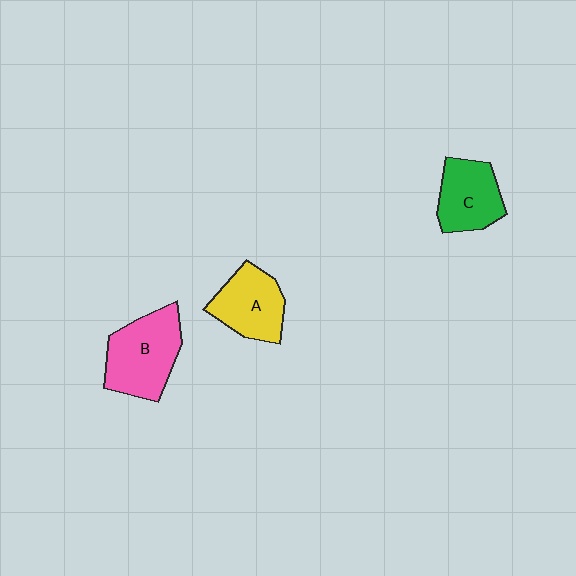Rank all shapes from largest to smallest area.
From largest to smallest: B (pink), A (yellow), C (green).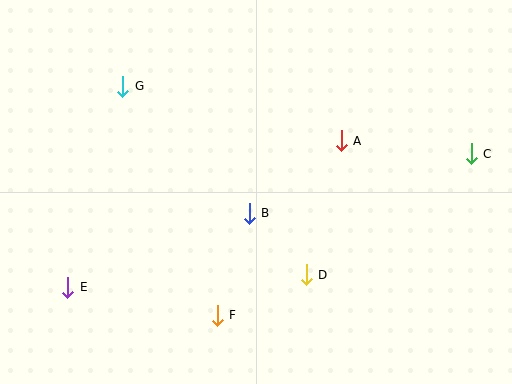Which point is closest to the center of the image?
Point B at (249, 213) is closest to the center.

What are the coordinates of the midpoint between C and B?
The midpoint between C and B is at (360, 184).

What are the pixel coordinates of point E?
Point E is at (68, 287).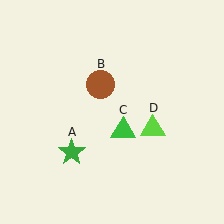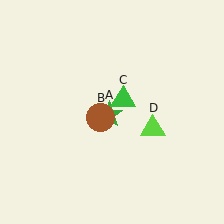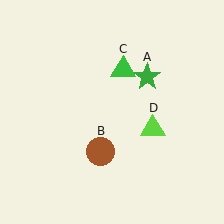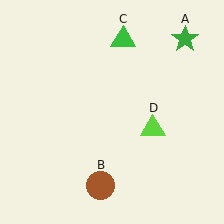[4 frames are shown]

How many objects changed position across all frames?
3 objects changed position: green star (object A), brown circle (object B), green triangle (object C).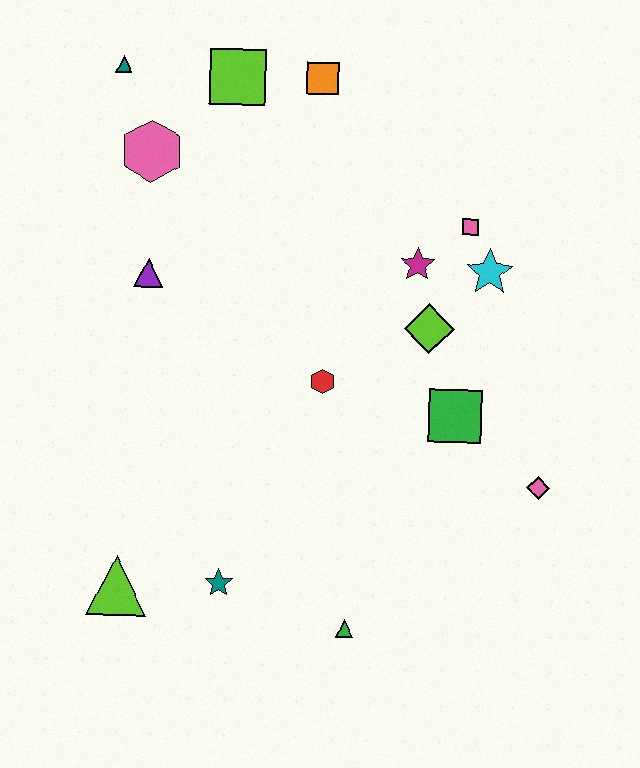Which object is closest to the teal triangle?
The pink hexagon is closest to the teal triangle.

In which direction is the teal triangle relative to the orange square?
The teal triangle is to the left of the orange square.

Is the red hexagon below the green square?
No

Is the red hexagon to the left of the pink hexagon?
No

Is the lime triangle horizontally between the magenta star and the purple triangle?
No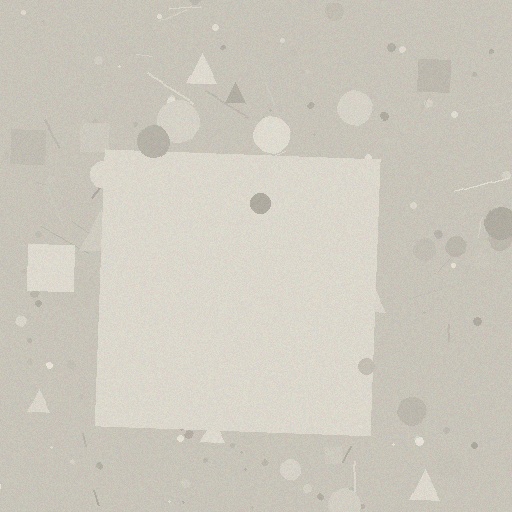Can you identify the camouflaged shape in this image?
The camouflaged shape is a square.